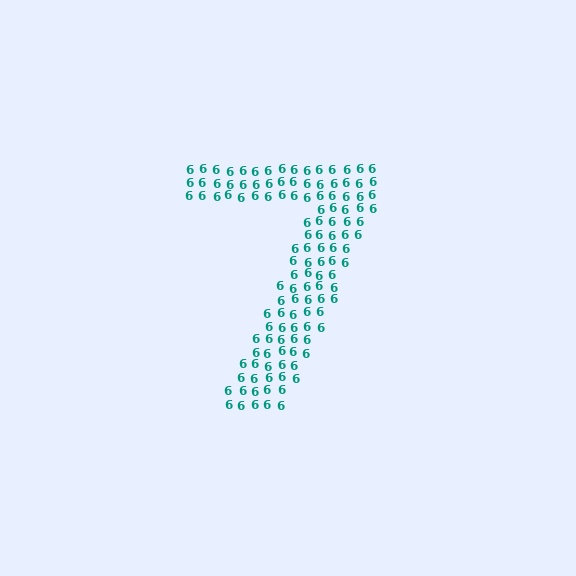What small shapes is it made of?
It is made of small digit 6's.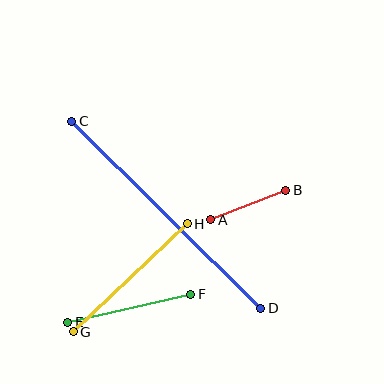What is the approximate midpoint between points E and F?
The midpoint is at approximately (129, 308) pixels.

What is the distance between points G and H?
The distance is approximately 157 pixels.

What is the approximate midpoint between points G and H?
The midpoint is at approximately (130, 278) pixels.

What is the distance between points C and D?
The distance is approximately 266 pixels.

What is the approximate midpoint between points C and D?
The midpoint is at approximately (166, 215) pixels.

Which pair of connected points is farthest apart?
Points C and D are farthest apart.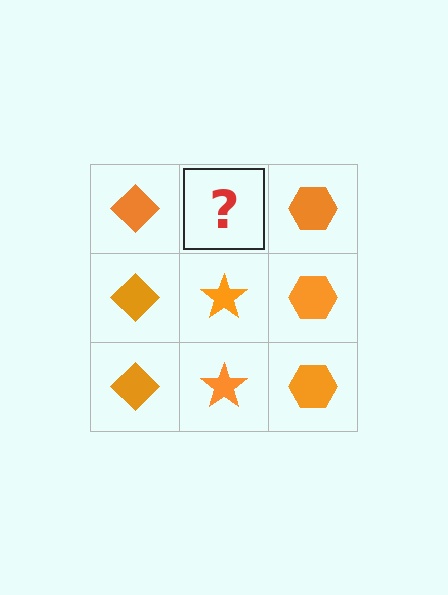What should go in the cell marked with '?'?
The missing cell should contain an orange star.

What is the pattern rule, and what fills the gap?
The rule is that each column has a consistent shape. The gap should be filled with an orange star.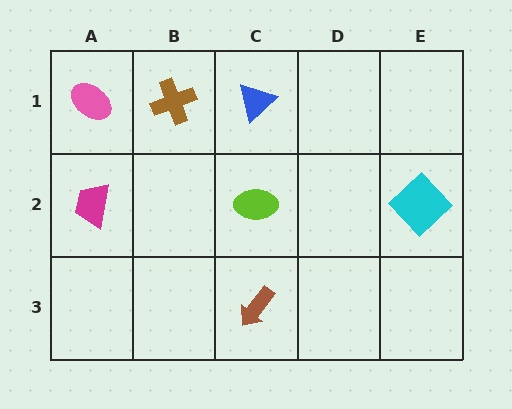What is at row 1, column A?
A pink ellipse.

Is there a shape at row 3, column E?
No, that cell is empty.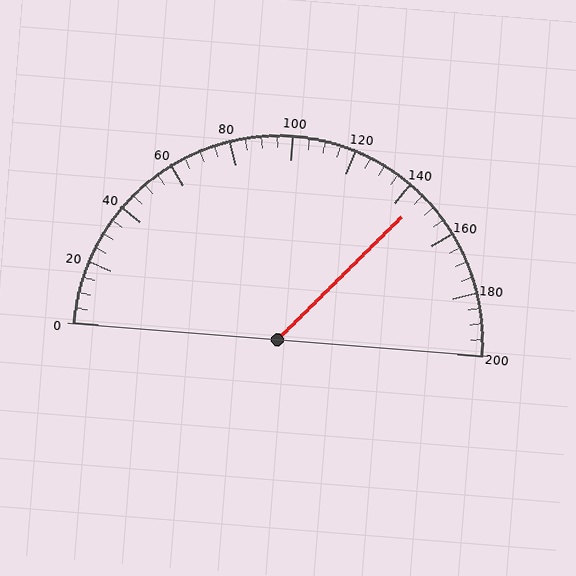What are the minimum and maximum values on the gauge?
The gauge ranges from 0 to 200.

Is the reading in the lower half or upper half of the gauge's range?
The reading is in the upper half of the range (0 to 200).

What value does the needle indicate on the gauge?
The needle indicates approximately 145.